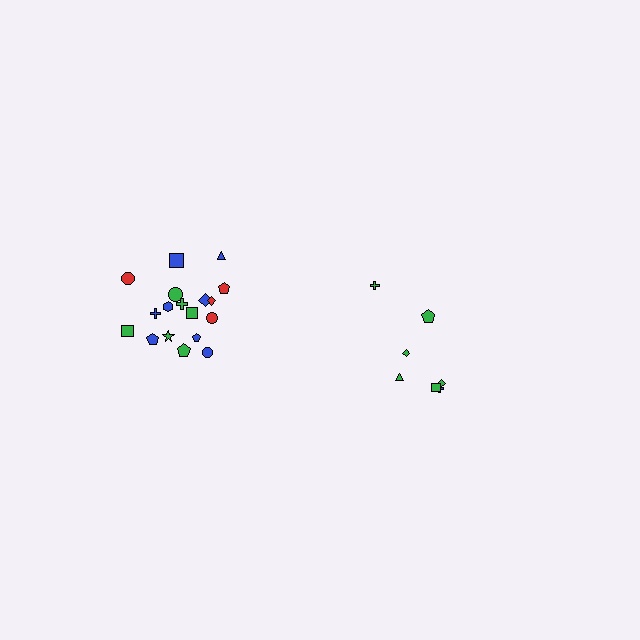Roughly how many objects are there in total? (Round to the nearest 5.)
Roughly 25 objects in total.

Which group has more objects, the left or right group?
The left group.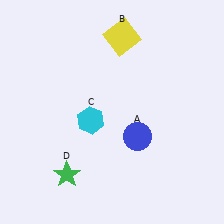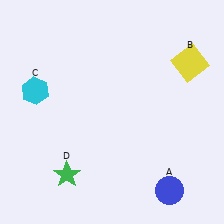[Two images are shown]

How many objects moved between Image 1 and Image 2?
3 objects moved between the two images.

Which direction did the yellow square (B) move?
The yellow square (B) moved right.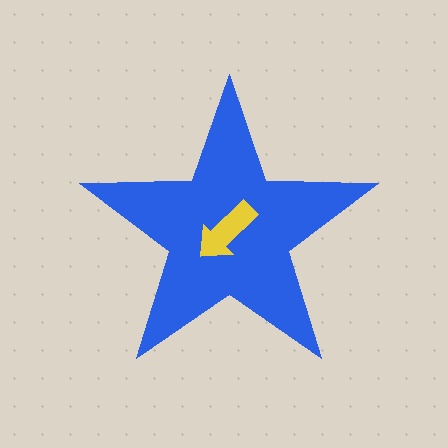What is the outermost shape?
The blue star.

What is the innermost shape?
The yellow arrow.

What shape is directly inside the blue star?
The yellow arrow.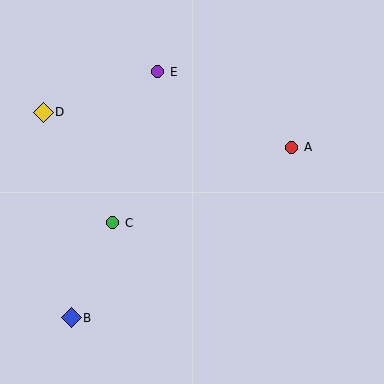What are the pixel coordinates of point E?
Point E is at (158, 72).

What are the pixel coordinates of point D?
Point D is at (43, 112).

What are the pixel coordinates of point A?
Point A is at (292, 147).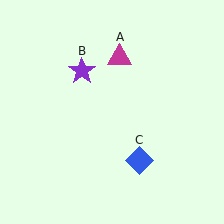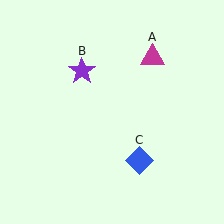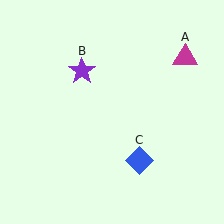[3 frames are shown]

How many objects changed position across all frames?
1 object changed position: magenta triangle (object A).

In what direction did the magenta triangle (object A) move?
The magenta triangle (object A) moved right.